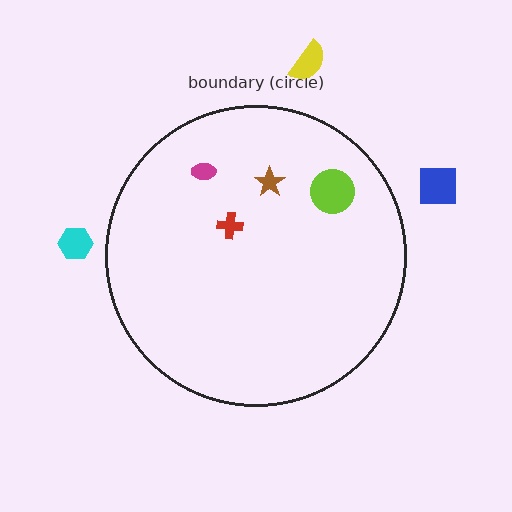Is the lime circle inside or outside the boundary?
Inside.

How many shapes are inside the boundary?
4 inside, 3 outside.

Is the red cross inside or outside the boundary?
Inside.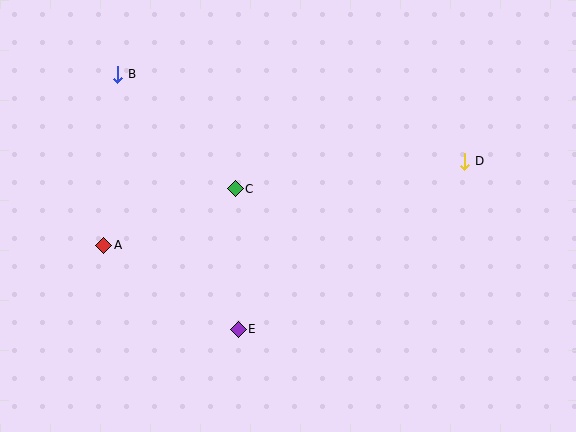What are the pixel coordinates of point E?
Point E is at (238, 329).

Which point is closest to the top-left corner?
Point B is closest to the top-left corner.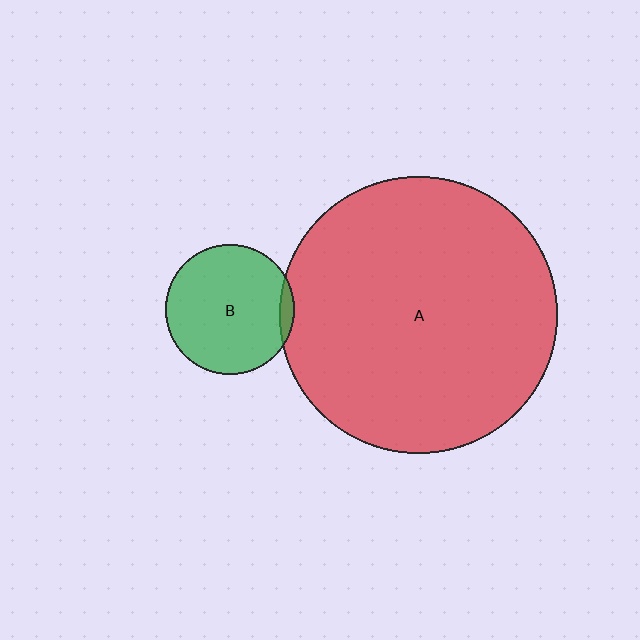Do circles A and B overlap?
Yes.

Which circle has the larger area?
Circle A (red).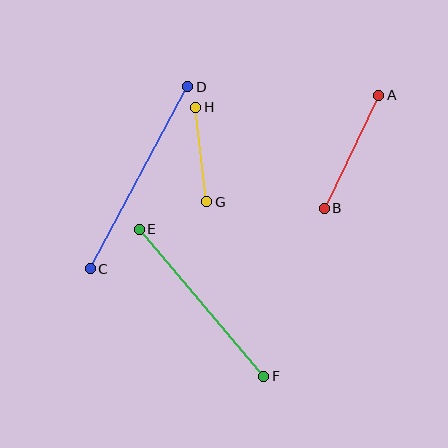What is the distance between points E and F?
The distance is approximately 193 pixels.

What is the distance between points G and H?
The distance is approximately 95 pixels.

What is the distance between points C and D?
The distance is approximately 206 pixels.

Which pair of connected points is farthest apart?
Points C and D are farthest apart.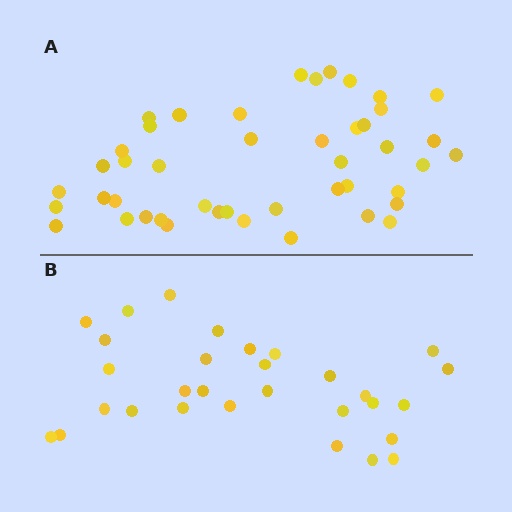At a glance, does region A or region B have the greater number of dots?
Region A (the top region) has more dots.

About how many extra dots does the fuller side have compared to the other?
Region A has approximately 15 more dots than region B.